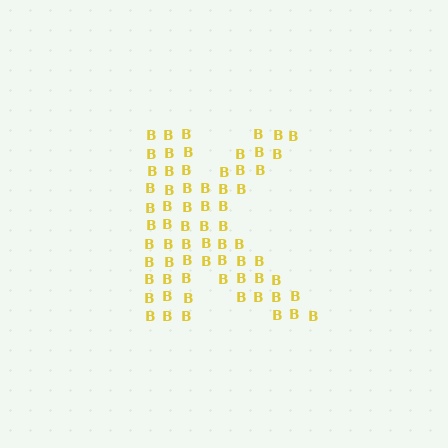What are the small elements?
The small elements are letter B's.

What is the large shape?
The large shape is the letter K.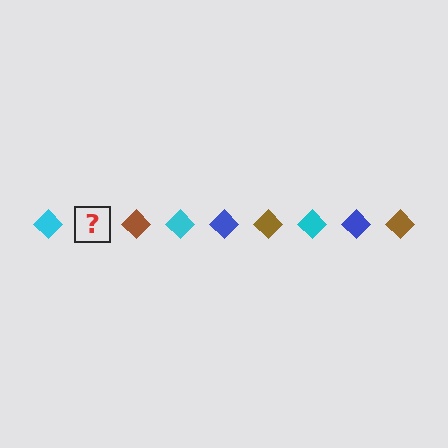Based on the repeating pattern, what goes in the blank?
The blank should be a blue diamond.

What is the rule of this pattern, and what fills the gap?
The rule is that the pattern cycles through cyan, blue, brown diamonds. The gap should be filled with a blue diamond.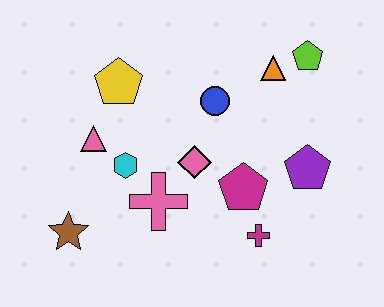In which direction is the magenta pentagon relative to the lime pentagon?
The magenta pentagon is below the lime pentagon.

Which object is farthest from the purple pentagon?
The brown star is farthest from the purple pentagon.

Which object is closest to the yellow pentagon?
The pink triangle is closest to the yellow pentagon.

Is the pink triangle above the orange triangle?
No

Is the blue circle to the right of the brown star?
Yes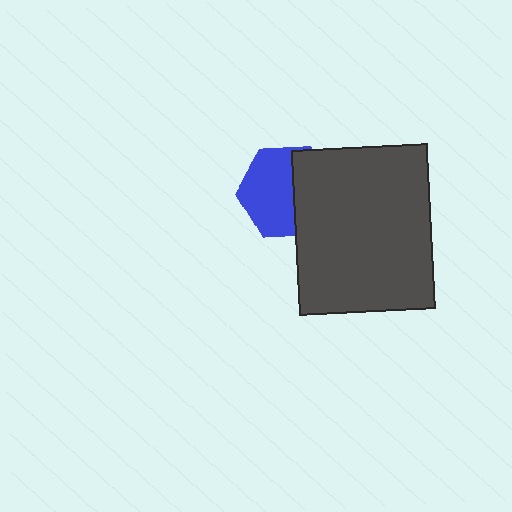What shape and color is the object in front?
The object in front is a dark gray rectangle.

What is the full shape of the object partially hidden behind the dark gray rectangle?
The partially hidden object is a blue hexagon.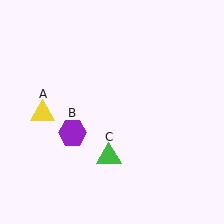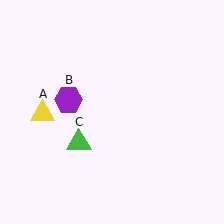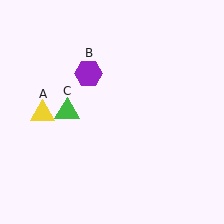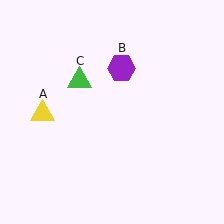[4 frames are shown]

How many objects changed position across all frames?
2 objects changed position: purple hexagon (object B), green triangle (object C).